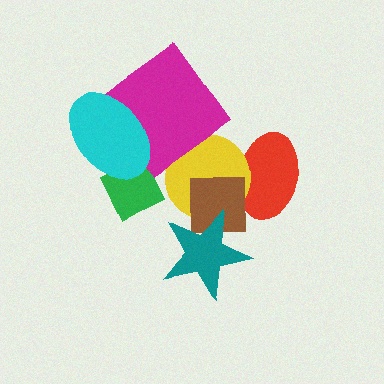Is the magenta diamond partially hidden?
Yes, it is partially covered by another shape.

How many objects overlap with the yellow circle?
4 objects overlap with the yellow circle.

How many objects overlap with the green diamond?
1 object overlaps with the green diamond.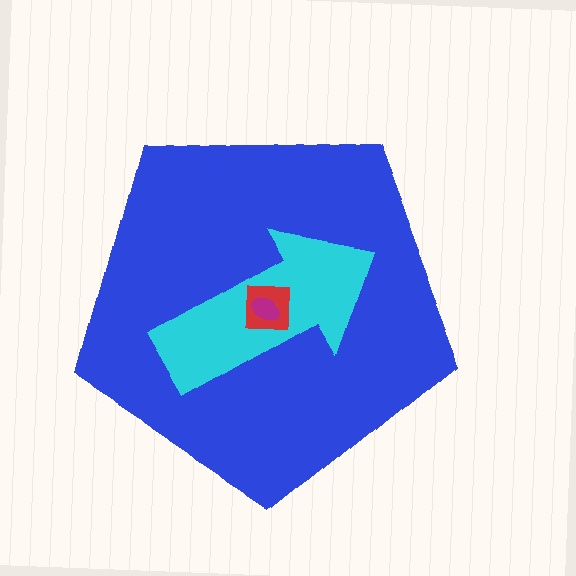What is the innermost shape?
The magenta ellipse.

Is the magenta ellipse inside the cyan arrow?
Yes.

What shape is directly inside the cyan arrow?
The red square.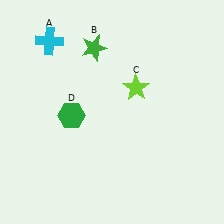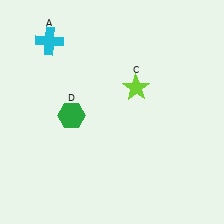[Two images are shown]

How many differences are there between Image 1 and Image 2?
There is 1 difference between the two images.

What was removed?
The green star (B) was removed in Image 2.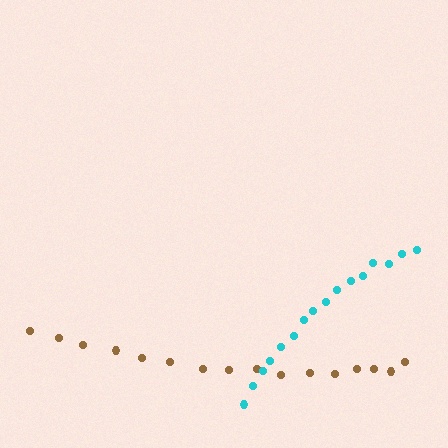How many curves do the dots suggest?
There are 2 distinct paths.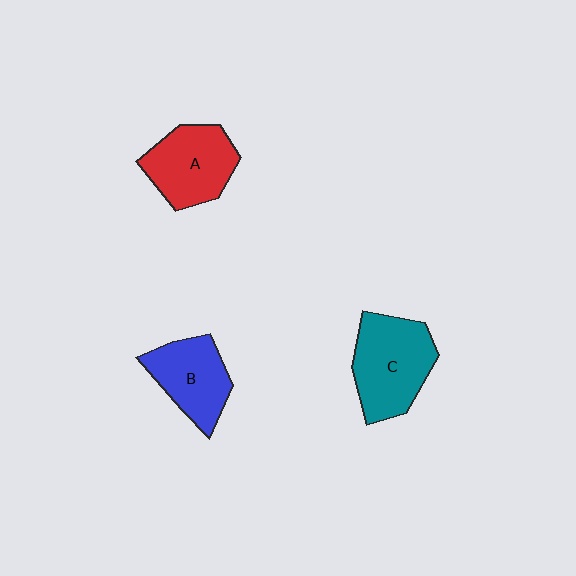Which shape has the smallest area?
Shape B (blue).